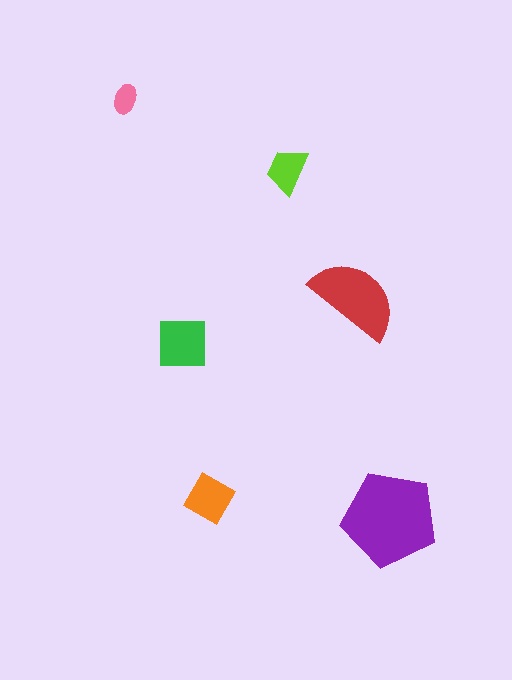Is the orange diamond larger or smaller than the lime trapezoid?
Larger.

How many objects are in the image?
There are 6 objects in the image.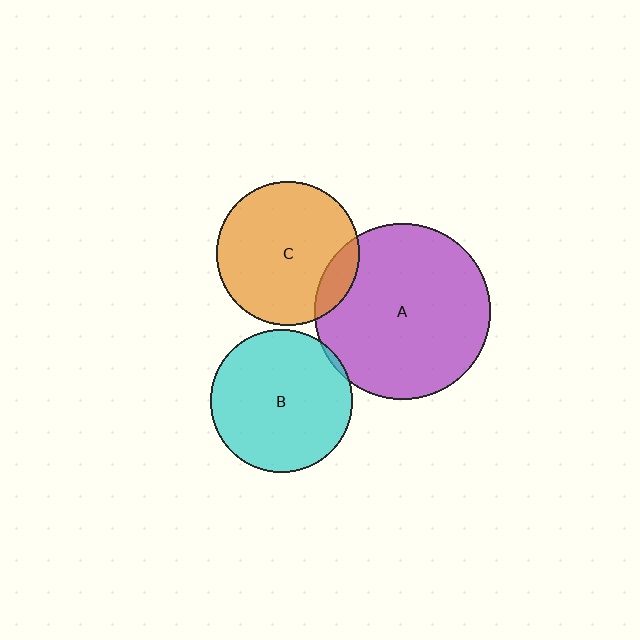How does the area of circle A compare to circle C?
Approximately 1.5 times.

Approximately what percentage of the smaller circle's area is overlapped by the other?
Approximately 15%.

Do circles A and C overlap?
Yes.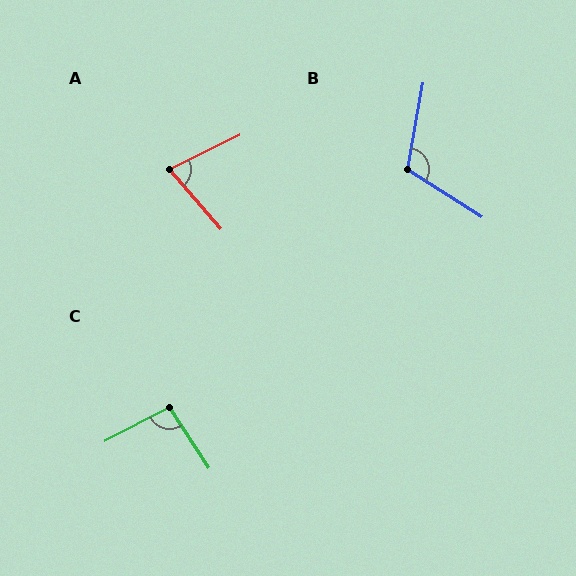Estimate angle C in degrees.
Approximately 96 degrees.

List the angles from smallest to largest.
A (75°), C (96°), B (112°).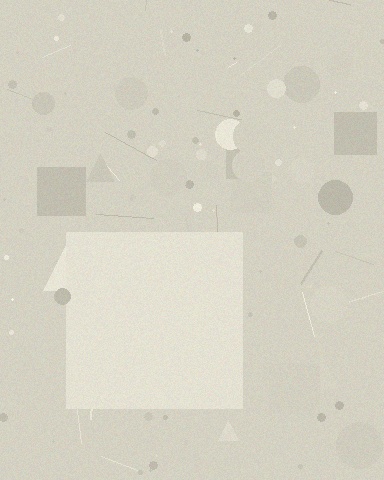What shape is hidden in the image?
A square is hidden in the image.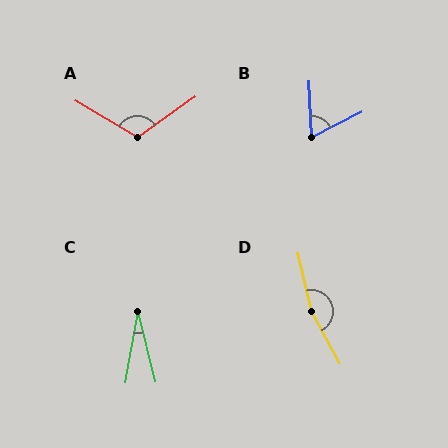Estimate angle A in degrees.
Approximately 114 degrees.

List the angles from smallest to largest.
C (24°), B (66°), A (114°), D (164°).